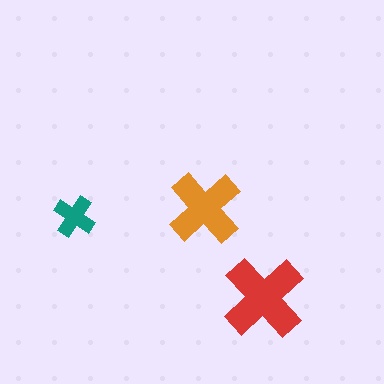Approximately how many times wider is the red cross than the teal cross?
About 2 times wider.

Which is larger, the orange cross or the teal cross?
The orange one.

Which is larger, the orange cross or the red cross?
The red one.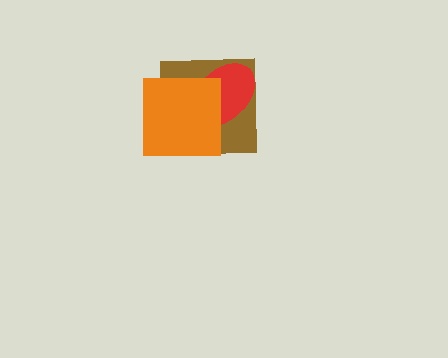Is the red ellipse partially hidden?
Yes, it is partially covered by another shape.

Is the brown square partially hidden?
Yes, it is partially covered by another shape.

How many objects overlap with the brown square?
2 objects overlap with the brown square.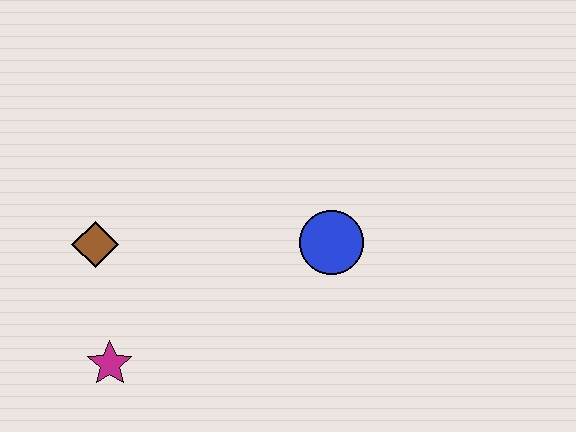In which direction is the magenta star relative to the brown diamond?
The magenta star is below the brown diamond.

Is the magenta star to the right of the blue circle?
No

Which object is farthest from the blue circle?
The magenta star is farthest from the blue circle.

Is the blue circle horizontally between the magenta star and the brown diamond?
No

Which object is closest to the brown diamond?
The magenta star is closest to the brown diamond.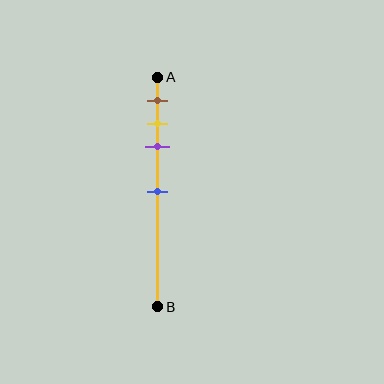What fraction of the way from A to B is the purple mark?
The purple mark is approximately 30% (0.3) of the way from A to B.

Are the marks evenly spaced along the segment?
No, the marks are not evenly spaced.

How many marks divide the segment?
There are 4 marks dividing the segment.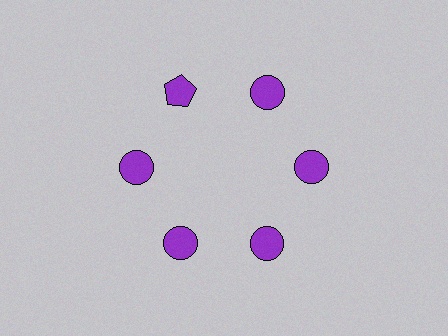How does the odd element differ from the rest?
It has a different shape: pentagon instead of circle.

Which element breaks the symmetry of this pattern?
The purple pentagon at roughly the 11 o'clock position breaks the symmetry. All other shapes are purple circles.